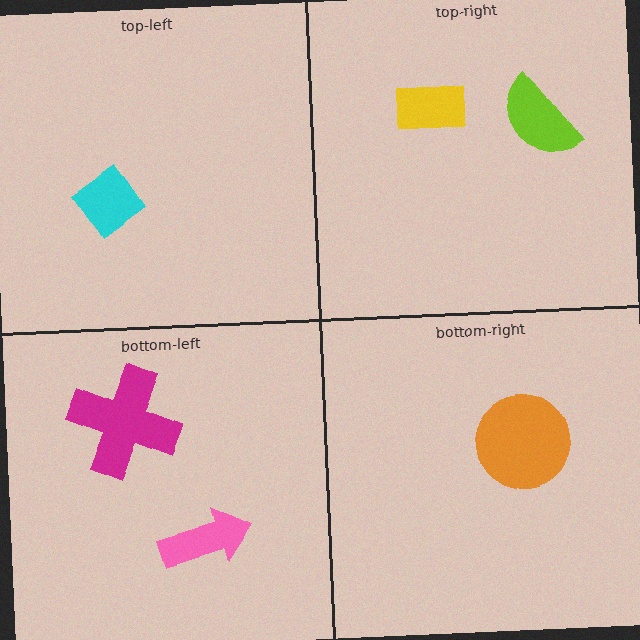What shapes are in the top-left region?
The cyan diamond.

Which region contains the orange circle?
The bottom-right region.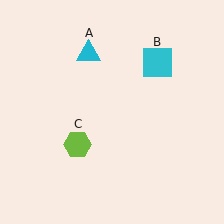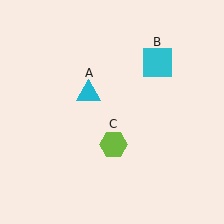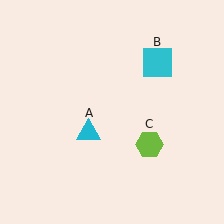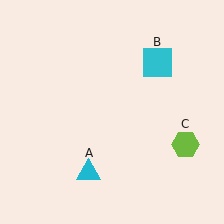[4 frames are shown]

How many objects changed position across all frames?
2 objects changed position: cyan triangle (object A), lime hexagon (object C).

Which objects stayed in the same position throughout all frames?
Cyan square (object B) remained stationary.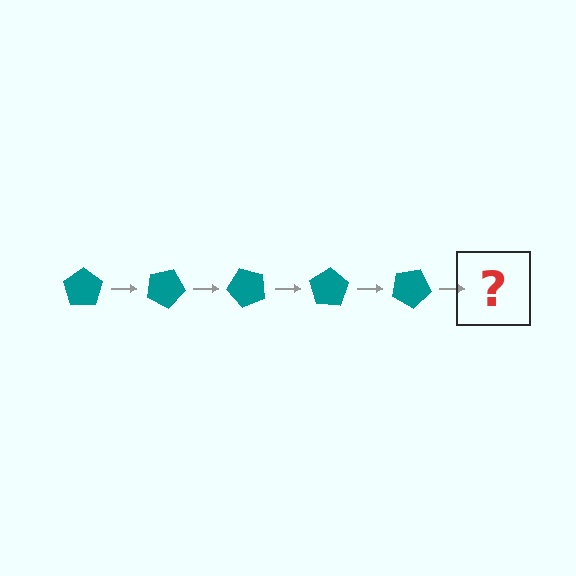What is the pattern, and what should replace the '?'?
The pattern is that the pentagon rotates 25 degrees each step. The '?' should be a teal pentagon rotated 125 degrees.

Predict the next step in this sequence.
The next step is a teal pentagon rotated 125 degrees.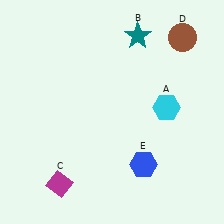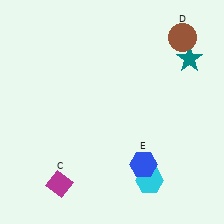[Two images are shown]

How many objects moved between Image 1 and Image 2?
2 objects moved between the two images.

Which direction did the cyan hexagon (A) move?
The cyan hexagon (A) moved down.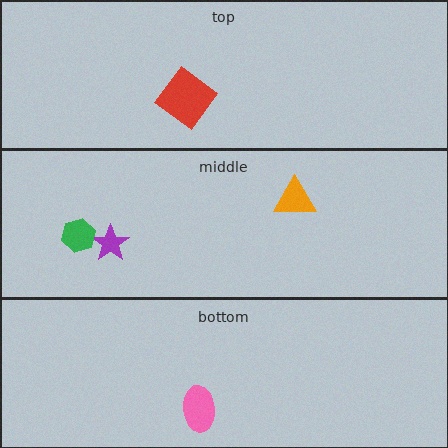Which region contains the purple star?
The middle region.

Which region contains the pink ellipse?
The bottom region.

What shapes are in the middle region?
The orange triangle, the purple star, the green hexagon.